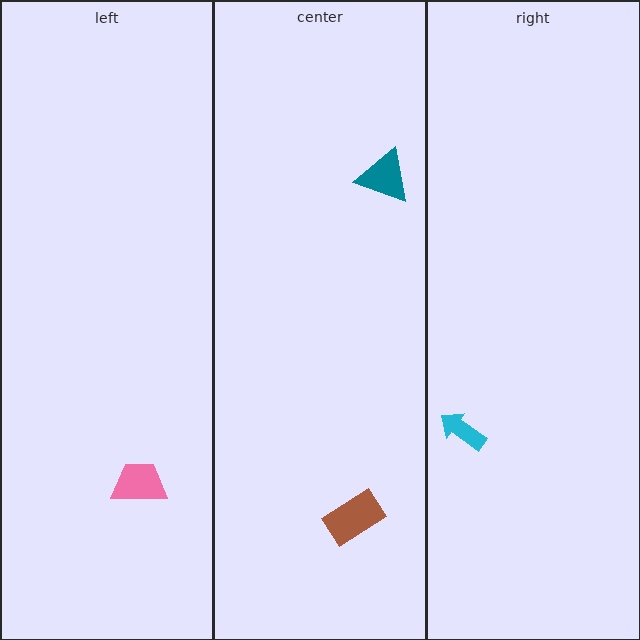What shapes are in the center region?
The teal triangle, the brown rectangle.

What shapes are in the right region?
The cyan arrow.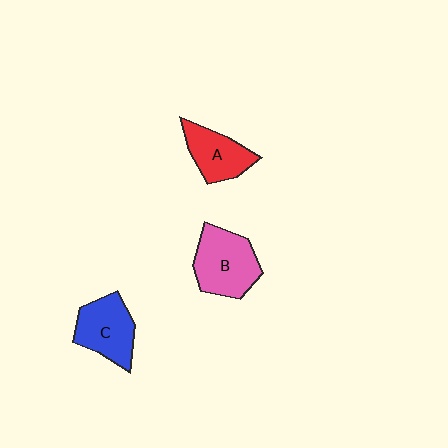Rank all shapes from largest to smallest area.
From largest to smallest: B (pink), C (blue), A (red).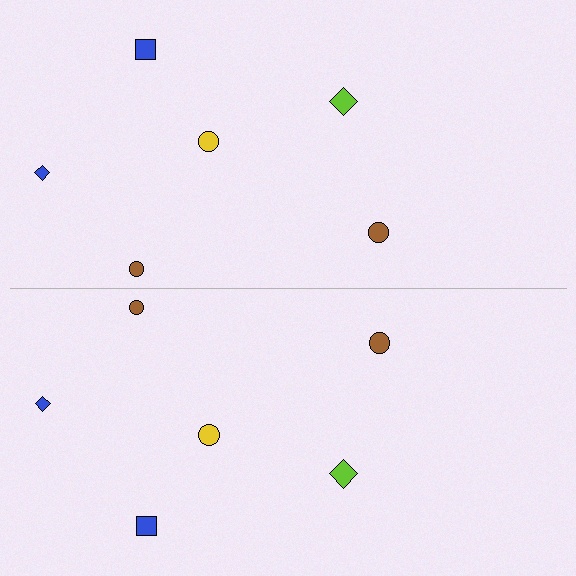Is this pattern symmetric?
Yes, this pattern has bilateral (reflection) symmetry.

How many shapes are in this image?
There are 12 shapes in this image.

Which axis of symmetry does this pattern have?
The pattern has a horizontal axis of symmetry running through the center of the image.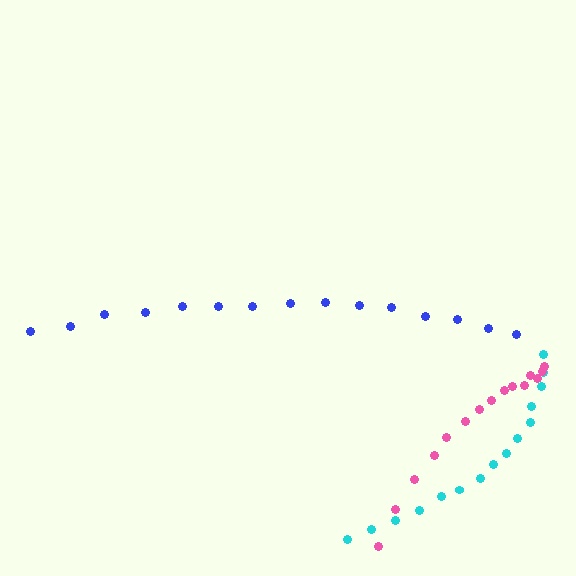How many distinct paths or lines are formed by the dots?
There are 3 distinct paths.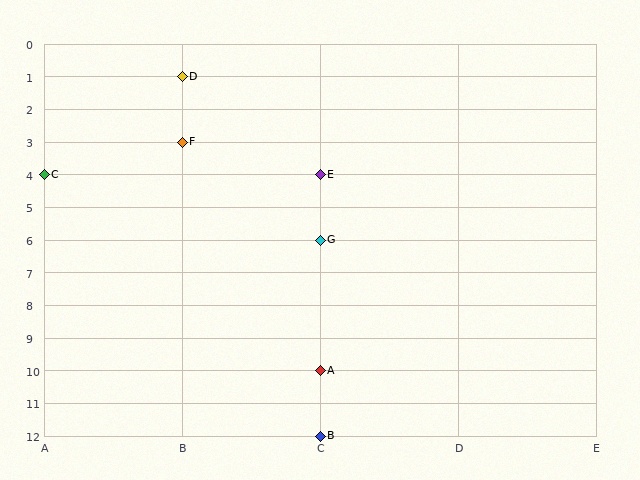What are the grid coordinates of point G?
Point G is at grid coordinates (C, 6).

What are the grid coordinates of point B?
Point B is at grid coordinates (C, 12).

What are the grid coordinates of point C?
Point C is at grid coordinates (A, 4).